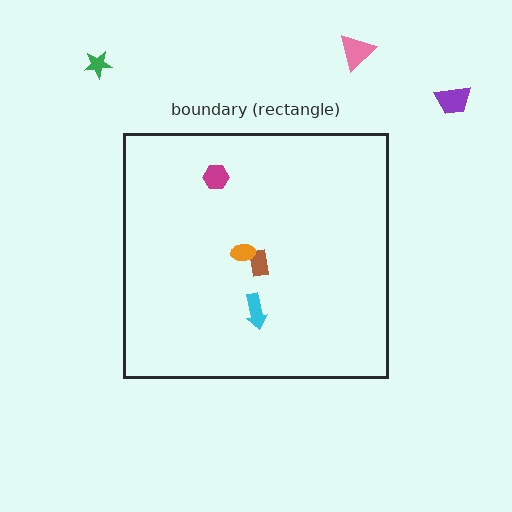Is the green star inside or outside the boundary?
Outside.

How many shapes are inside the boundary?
4 inside, 3 outside.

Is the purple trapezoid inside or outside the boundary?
Outside.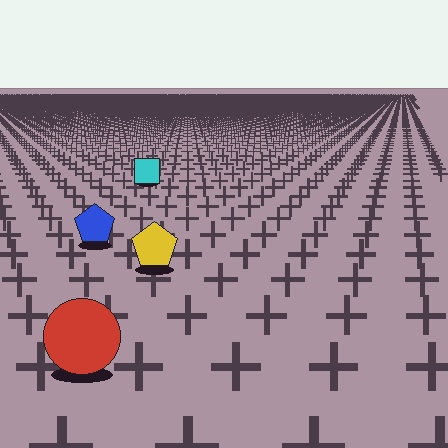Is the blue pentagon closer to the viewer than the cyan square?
Yes. The blue pentagon is closer — you can tell from the texture gradient: the ground texture is coarser near it.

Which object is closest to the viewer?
The red circle is closest. The texture marks near it are larger and more spread out.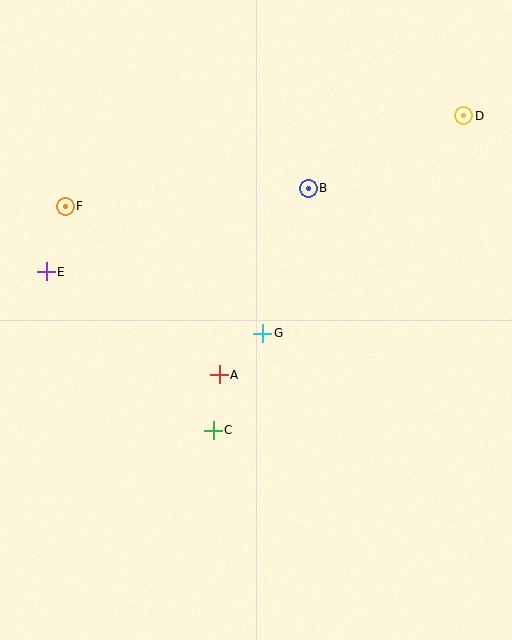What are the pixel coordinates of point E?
Point E is at (46, 272).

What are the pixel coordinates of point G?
Point G is at (263, 333).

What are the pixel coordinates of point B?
Point B is at (308, 188).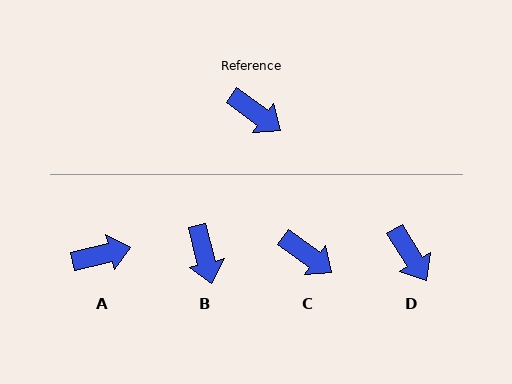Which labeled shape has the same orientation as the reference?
C.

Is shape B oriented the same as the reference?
No, it is off by about 40 degrees.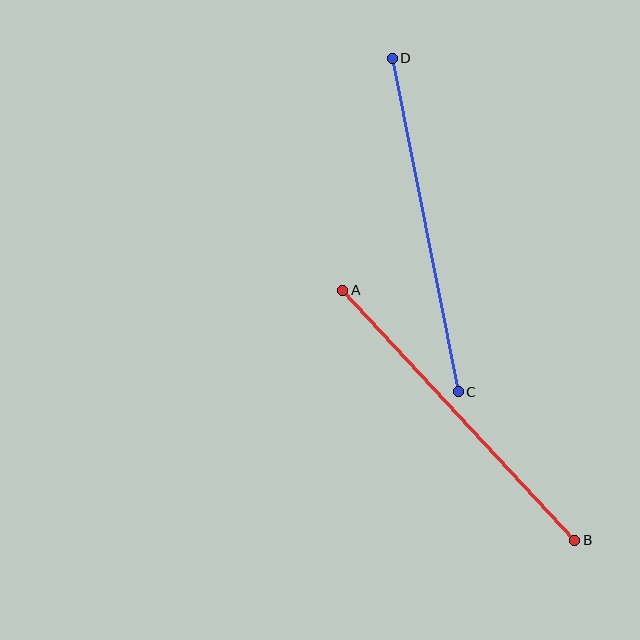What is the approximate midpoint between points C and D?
The midpoint is at approximately (425, 225) pixels.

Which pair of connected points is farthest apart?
Points A and B are farthest apart.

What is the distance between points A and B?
The distance is approximately 341 pixels.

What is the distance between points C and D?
The distance is approximately 340 pixels.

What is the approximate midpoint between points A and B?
The midpoint is at approximately (459, 415) pixels.